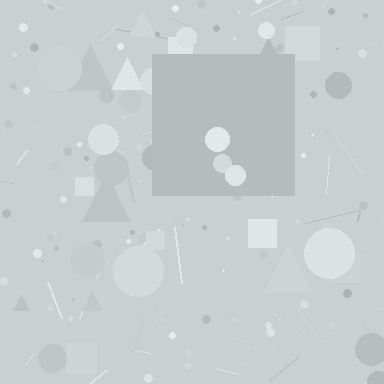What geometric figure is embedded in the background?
A square is embedded in the background.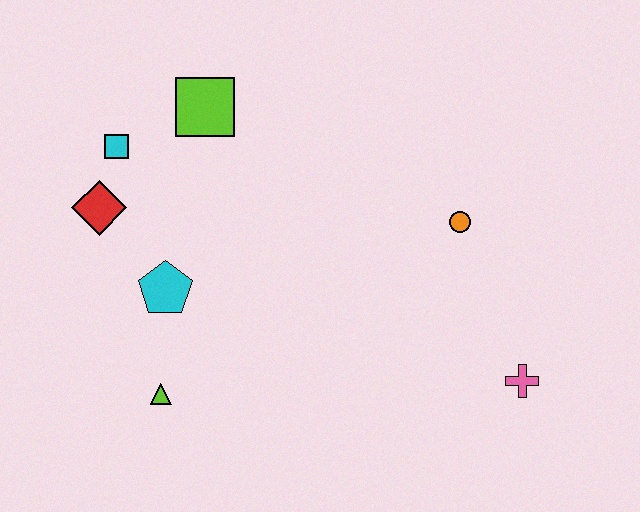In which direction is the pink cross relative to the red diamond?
The pink cross is to the right of the red diamond.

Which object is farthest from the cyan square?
The pink cross is farthest from the cyan square.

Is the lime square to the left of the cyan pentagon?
No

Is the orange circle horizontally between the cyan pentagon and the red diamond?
No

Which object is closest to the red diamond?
The cyan square is closest to the red diamond.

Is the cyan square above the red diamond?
Yes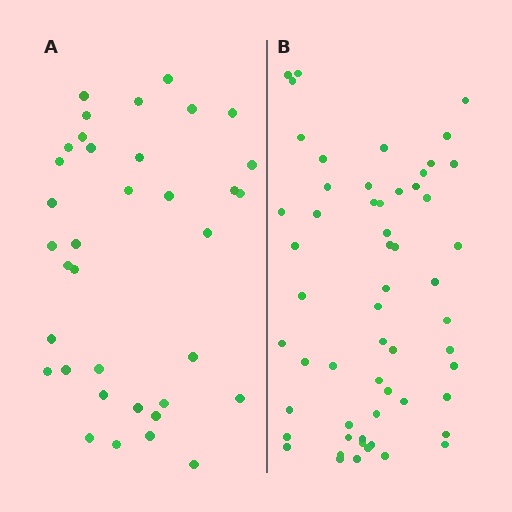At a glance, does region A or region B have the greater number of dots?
Region B (the right region) has more dots.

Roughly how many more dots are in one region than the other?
Region B has approximately 20 more dots than region A.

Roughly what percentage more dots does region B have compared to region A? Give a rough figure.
About 60% more.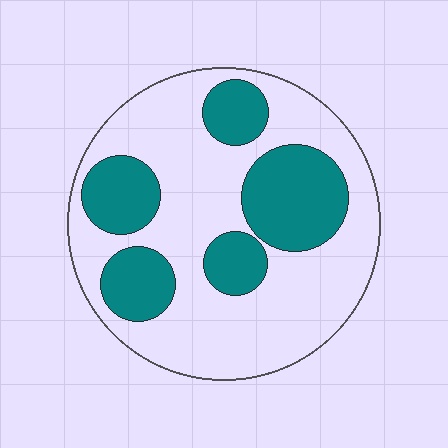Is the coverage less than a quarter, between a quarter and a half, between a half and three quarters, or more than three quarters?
Between a quarter and a half.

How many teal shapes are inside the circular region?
5.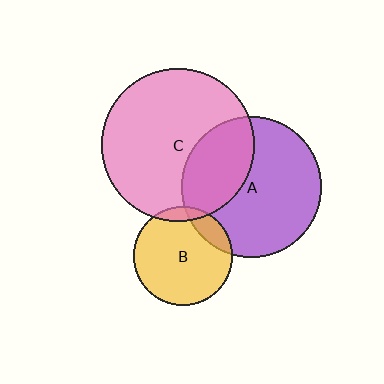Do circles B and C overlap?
Yes.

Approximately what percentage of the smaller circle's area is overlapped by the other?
Approximately 10%.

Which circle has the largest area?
Circle C (pink).